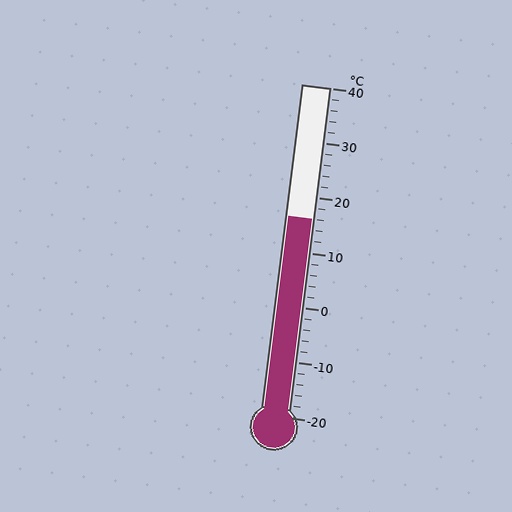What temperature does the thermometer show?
The thermometer shows approximately 16°C.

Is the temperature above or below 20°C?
The temperature is below 20°C.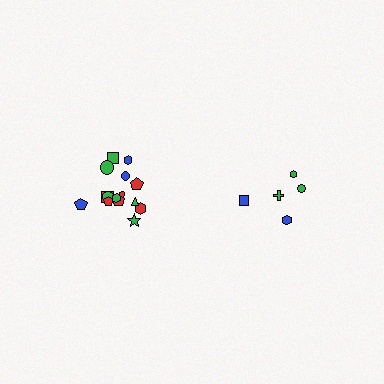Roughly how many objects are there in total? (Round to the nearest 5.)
Roughly 20 objects in total.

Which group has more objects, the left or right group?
The left group.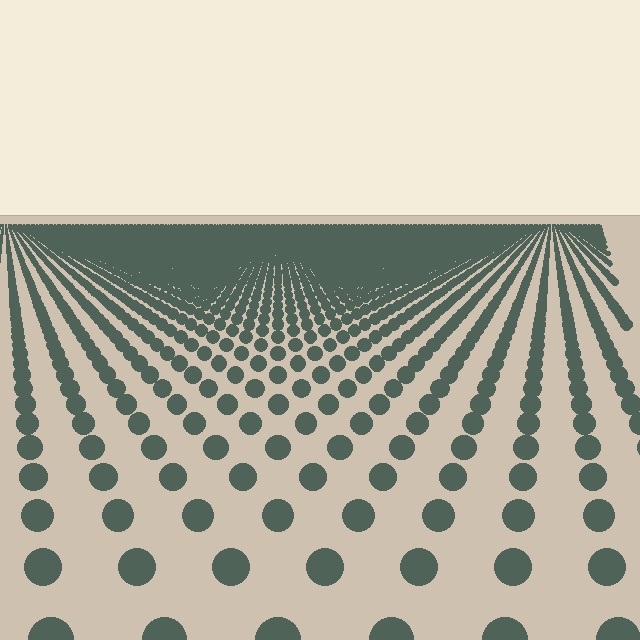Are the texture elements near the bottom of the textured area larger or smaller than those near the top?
Larger. Near the bottom, elements are closer to the viewer and appear at a bigger on-screen size.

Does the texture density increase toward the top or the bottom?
Density increases toward the top.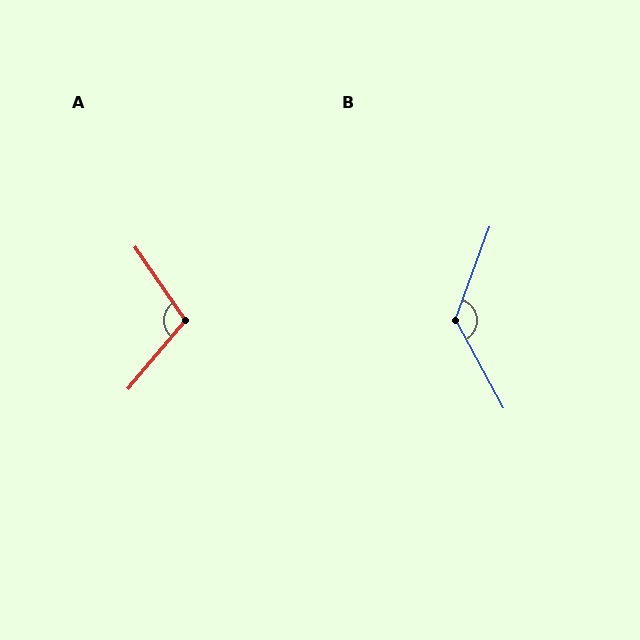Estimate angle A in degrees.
Approximately 106 degrees.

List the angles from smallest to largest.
A (106°), B (131°).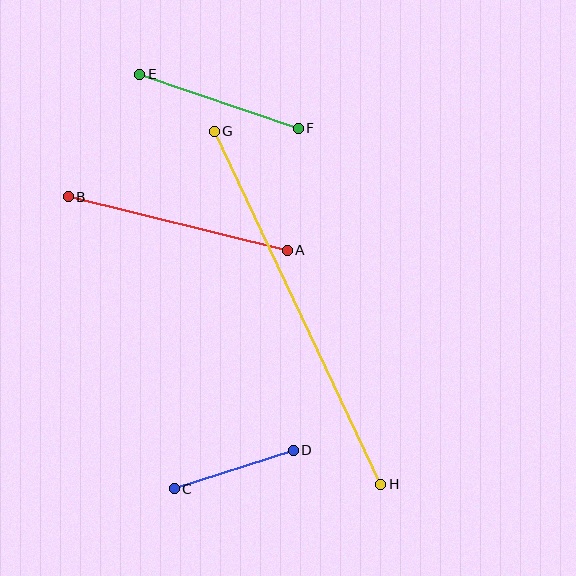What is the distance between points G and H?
The distance is approximately 391 pixels.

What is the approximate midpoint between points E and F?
The midpoint is at approximately (219, 101) pixels.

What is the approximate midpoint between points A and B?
The midpoint is at approximately (178, 223) pixels.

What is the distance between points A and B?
The distance is approximately 225 pixels.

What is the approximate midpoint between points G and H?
The midpoint is at approximately (298, 308) pixels.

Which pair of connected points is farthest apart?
Points G and H are farthest apart.